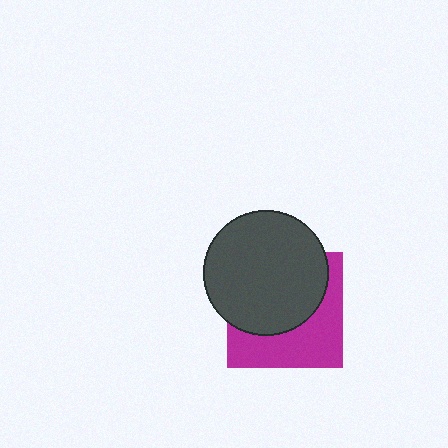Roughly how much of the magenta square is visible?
A small part of it is visible (roughly 44%).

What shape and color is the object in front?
The object in front is a dark gray circle.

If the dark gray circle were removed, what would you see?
You would see the complete magenta square.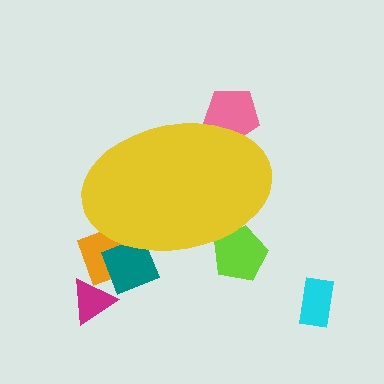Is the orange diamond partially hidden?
Yes, the orange diamond is partially hidden behind the yellow ellipse.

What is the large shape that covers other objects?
A yellow ellipse.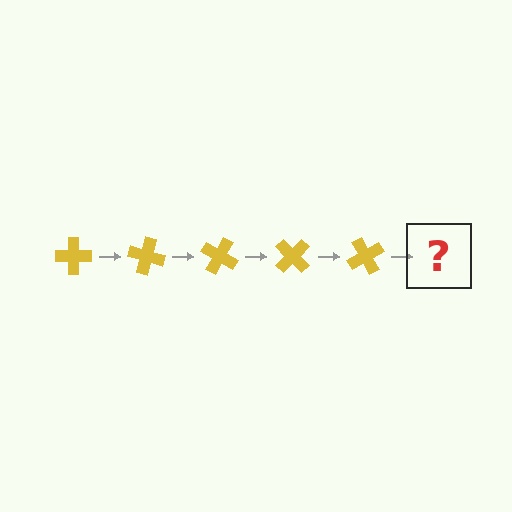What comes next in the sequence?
The next element should be a yellow cross rotated 75 degrees.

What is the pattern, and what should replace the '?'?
The pattern is that the cross rotates 15 degrees each step. The '?' should be a yellow cross rotated 75 degrees.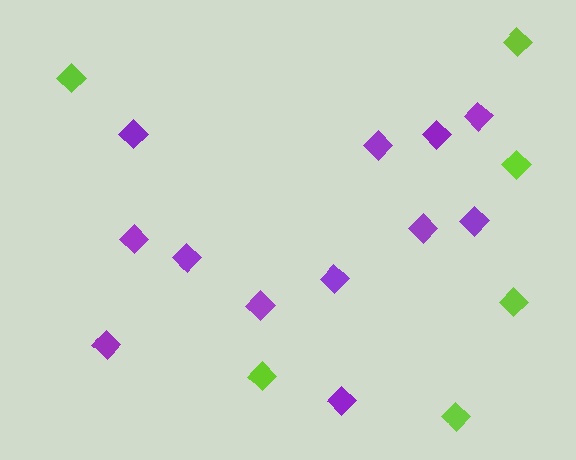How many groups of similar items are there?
There are 2 groups: one group of lime diamonds (6) and one group of purple diamonds (12).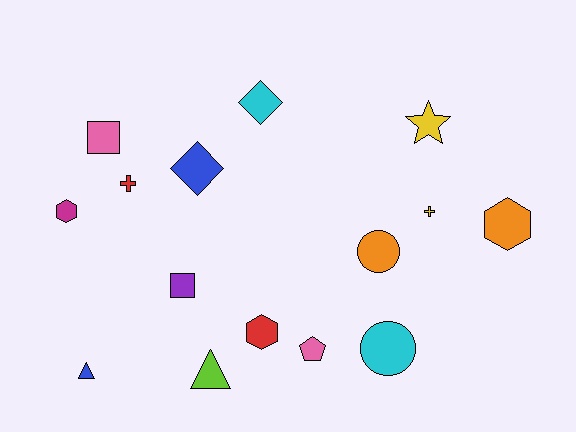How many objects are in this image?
There are 15 objects.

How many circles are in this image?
There are 2 circles.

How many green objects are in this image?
There are no green objects.